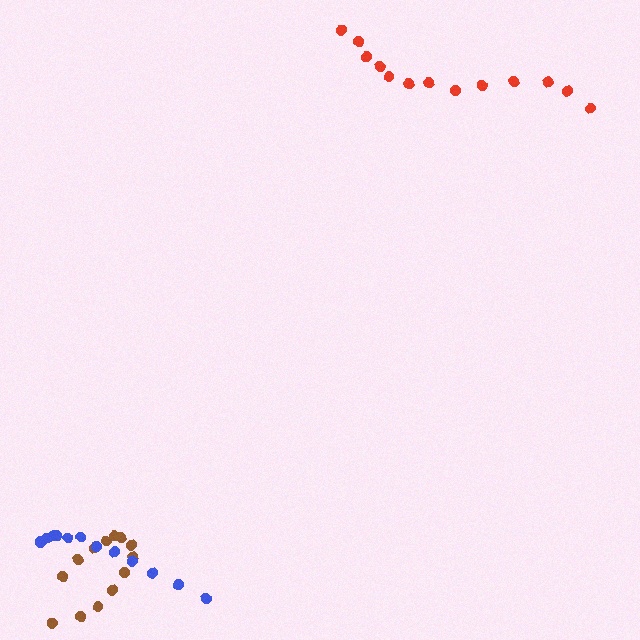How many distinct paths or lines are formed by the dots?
There are 3 distinct paths.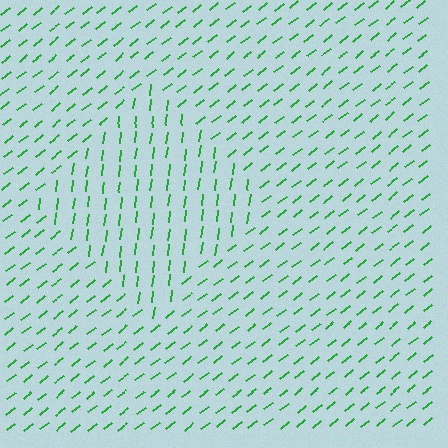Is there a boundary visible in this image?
Yes, there is a texture boundary formed by a change in line orientation.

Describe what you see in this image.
The image is filled with small green line segments. A diamond region in the image has lines oriented differently from the surrounding lines, creating a visible texture boundary.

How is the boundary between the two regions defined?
The boundary is defined purely by a change in line orientation (approximately 45 degrees difference). All lines are the same color and thickness.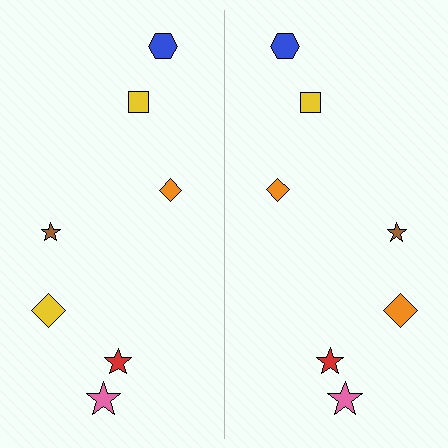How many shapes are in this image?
There are 14 shapes in this image.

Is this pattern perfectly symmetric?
No, the pattern is not perfectly symmetric. The orange diamond on the right side breaks the symmetry — its mirror counterpart is yellow.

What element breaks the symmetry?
The orange diamond on the right side breaks the symmetry — its mirror counterpart is yellow.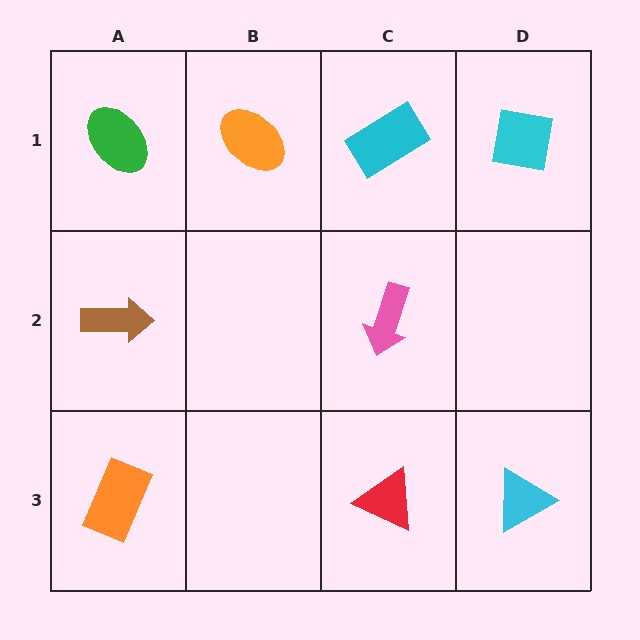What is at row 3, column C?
A red triangle.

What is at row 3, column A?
An orange rectangle.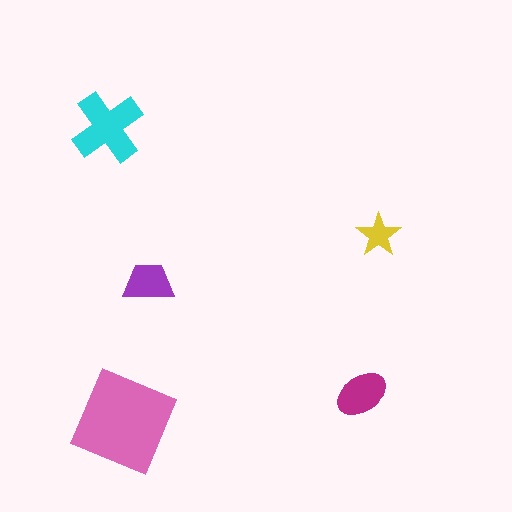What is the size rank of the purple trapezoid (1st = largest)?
4th.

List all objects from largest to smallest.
The pink diamond, the cyan cross, the magenta ellipse, the purple trapezoid, the yellow star.